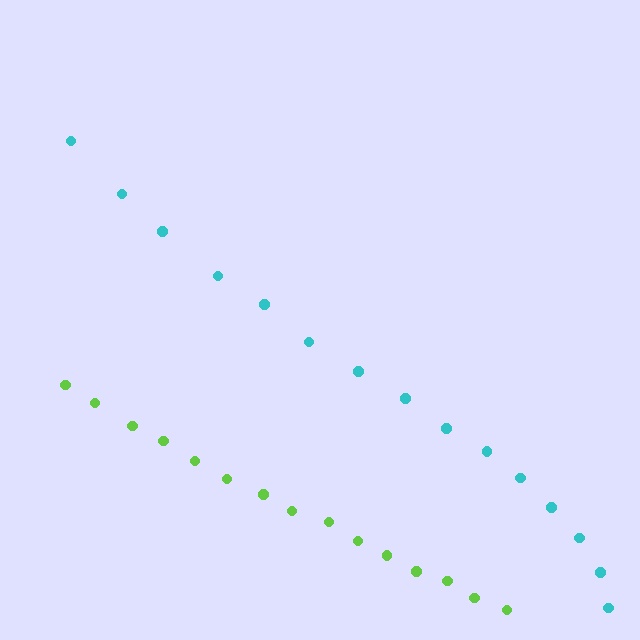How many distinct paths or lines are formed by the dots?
There are 2 distinct paths.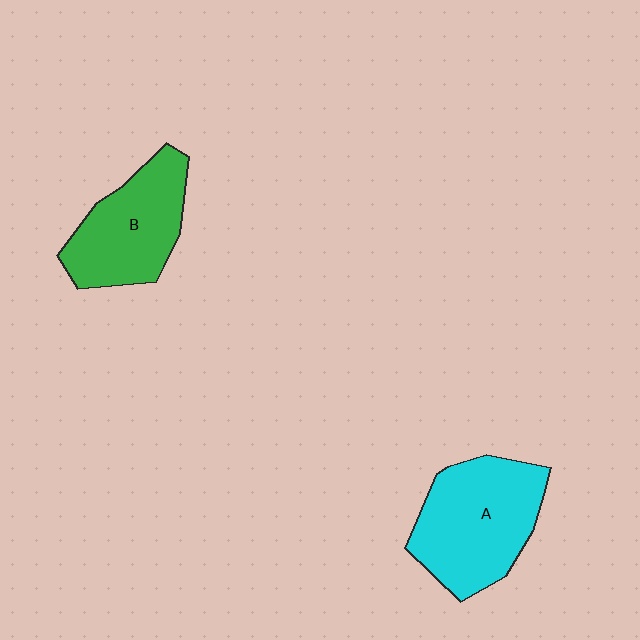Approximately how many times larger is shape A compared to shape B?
Approximately 1.2 times.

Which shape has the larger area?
Shape A (cyan).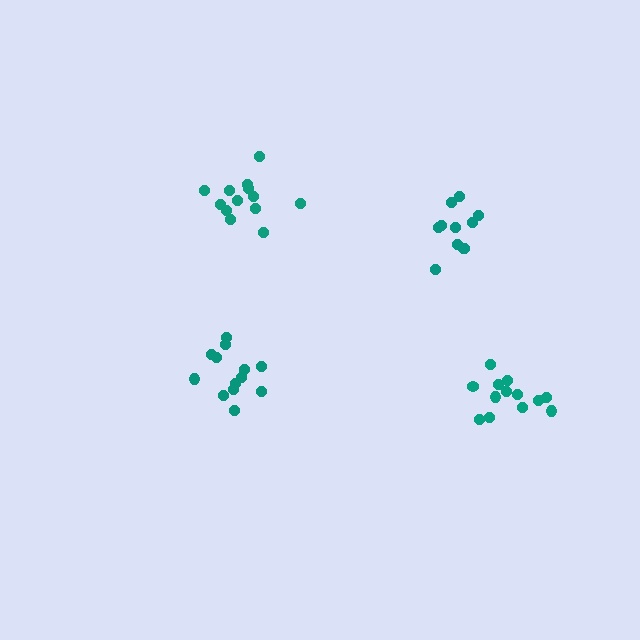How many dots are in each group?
Group 1: 13 dots, Group 2: 11 dots, Group 3: 13 dots, Group 4: 13 dots (50 total).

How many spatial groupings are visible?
There are 4 spatial groupings.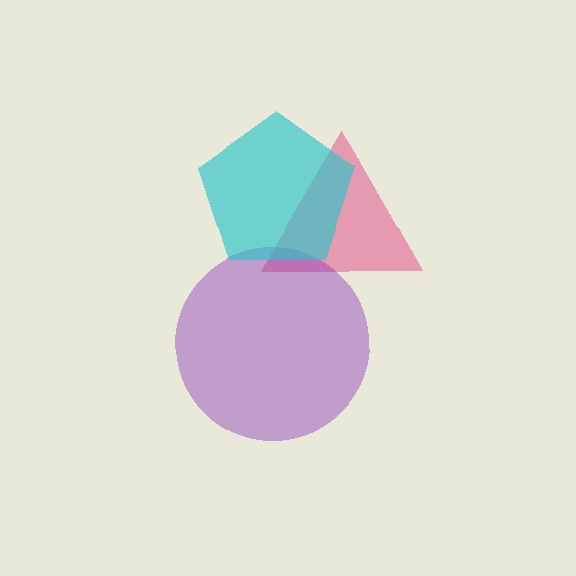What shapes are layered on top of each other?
The layered shapes are: a pink triangle, a purple circle, a cyan pentagon.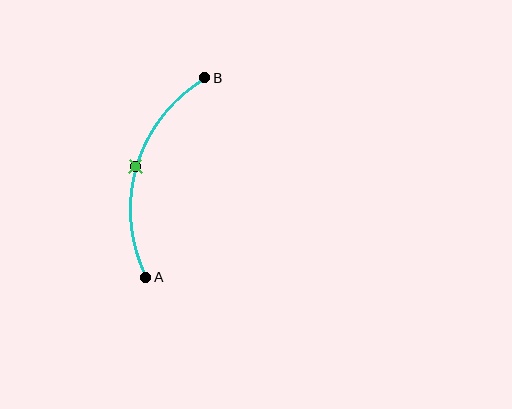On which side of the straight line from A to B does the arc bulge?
The arc bulges to the left of the straight line connecting A and B.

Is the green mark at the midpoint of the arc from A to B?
Yes. The green mark lies on the arc at equal arc-length from both A and B — it is the arc midpoint.